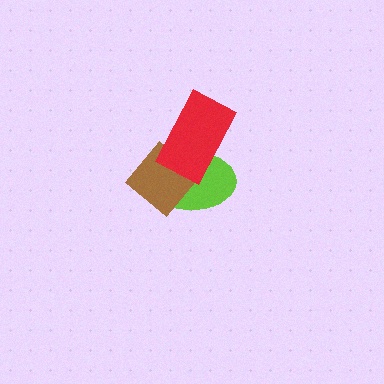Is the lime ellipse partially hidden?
Yes, it is partially covered by another shape.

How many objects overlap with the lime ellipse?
2 objects overlap with the lime ellipse.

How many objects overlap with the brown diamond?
2 objects overlap with the brown diamond.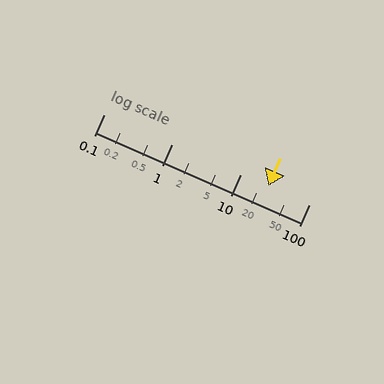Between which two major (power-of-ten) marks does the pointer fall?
The pointer is between 10 and 100.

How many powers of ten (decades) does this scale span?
The scale spans 3 decades, from 0.1 to 100.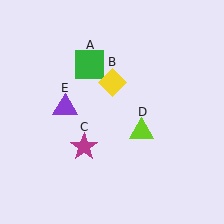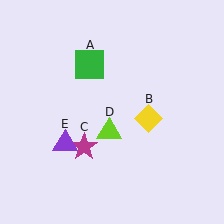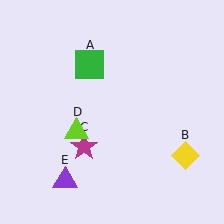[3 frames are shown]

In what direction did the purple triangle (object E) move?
The purple triangle (object E) moved down.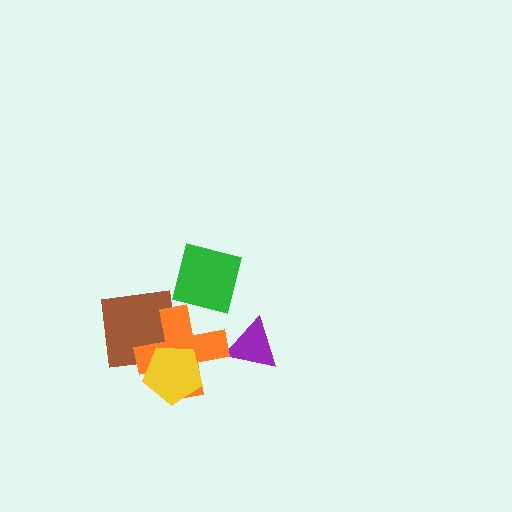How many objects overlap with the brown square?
2 objects overlap with the brown square.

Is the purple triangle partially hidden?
No, no other shape covers it.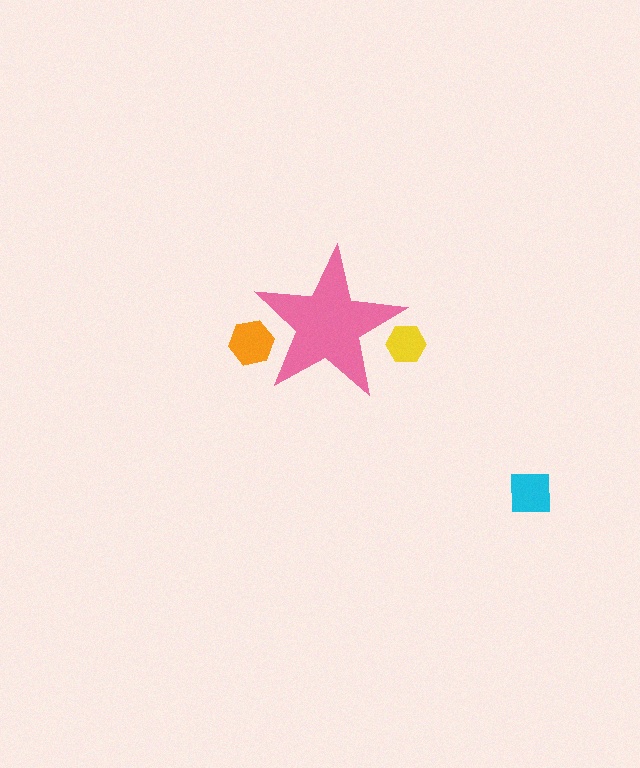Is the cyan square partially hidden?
No, the cyan square is fully visible.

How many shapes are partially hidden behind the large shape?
2 shapes are partially hidden.